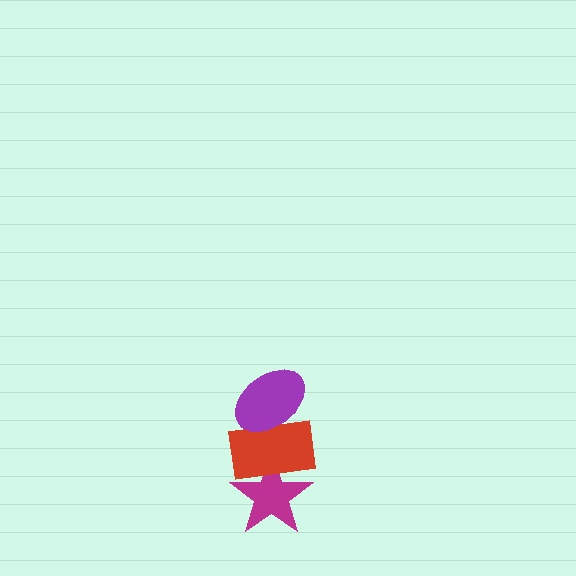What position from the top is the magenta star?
The magenta star is 3rd from the top.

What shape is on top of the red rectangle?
The purple ellipse is on top of the red rectangle.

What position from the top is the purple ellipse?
The purple ellipse is 1st from the top.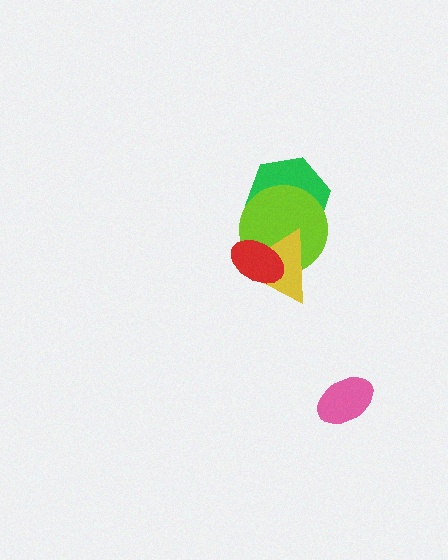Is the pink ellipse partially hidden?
No, no other shape covers it.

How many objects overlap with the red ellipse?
2 objects overlap with the red ellipse.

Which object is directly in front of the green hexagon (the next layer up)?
The lime circle is directly in front of the green hexagon.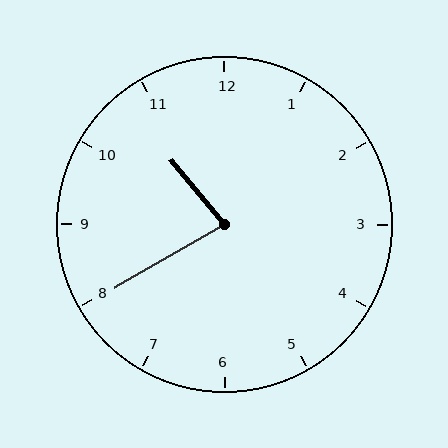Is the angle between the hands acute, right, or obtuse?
It is acute.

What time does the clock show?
10:40.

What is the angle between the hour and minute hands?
Approximately 80 degrees.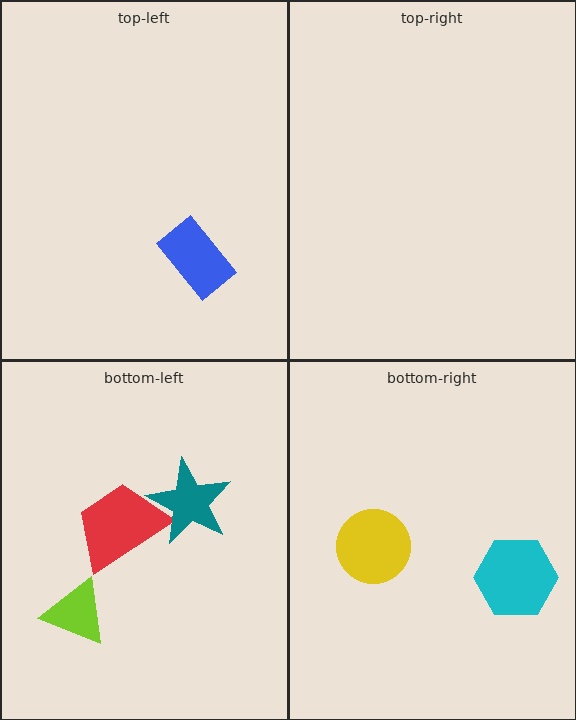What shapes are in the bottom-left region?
The lime triangle, the red trapezoid, the teal star.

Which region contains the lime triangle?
The bottom-left region.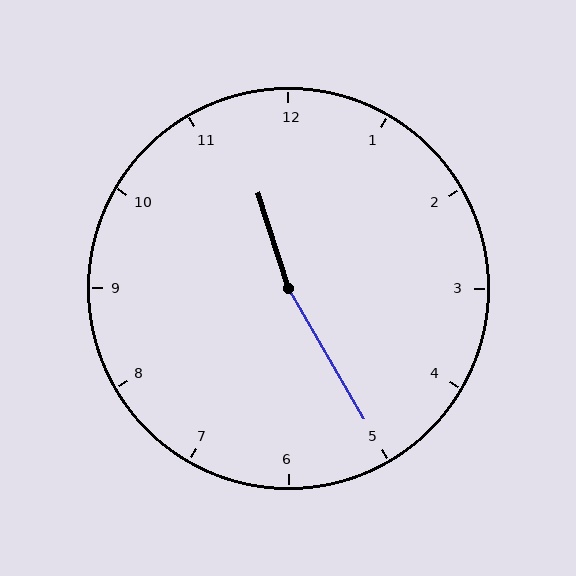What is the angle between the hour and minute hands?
Approximately 168 degrees.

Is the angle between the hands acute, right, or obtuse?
It is obtuse.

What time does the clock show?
11:25.